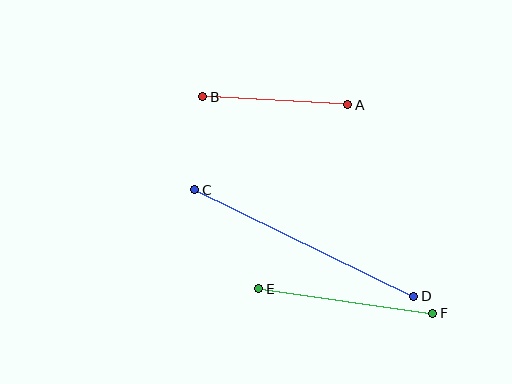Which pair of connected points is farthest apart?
Points C and D are farthest apart.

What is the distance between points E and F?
The distance is approximately 176 pixels.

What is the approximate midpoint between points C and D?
The midpoint is at approximately (304, 243) pixels.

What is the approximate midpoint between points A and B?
The midpoint is at approximately (275, 101) pixels.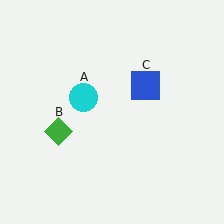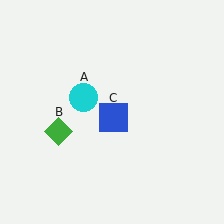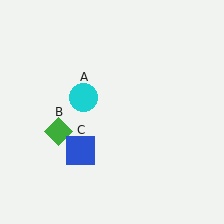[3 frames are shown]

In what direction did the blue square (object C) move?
The blue square (object C) moved down and to the left.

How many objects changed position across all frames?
1 object changed position: blue square (object C).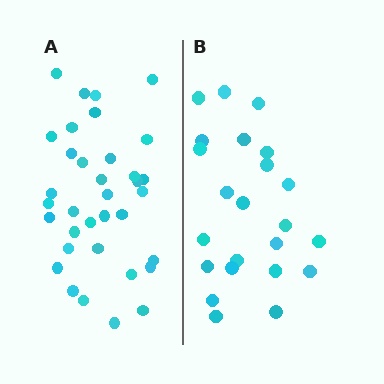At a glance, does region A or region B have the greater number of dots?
Region A (the left region) has more dots.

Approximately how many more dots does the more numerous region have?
Region A has roughly 12 or so more dots than region B.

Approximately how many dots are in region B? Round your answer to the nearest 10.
About 20 dots. (The exact count is 23, which rounds to 20.)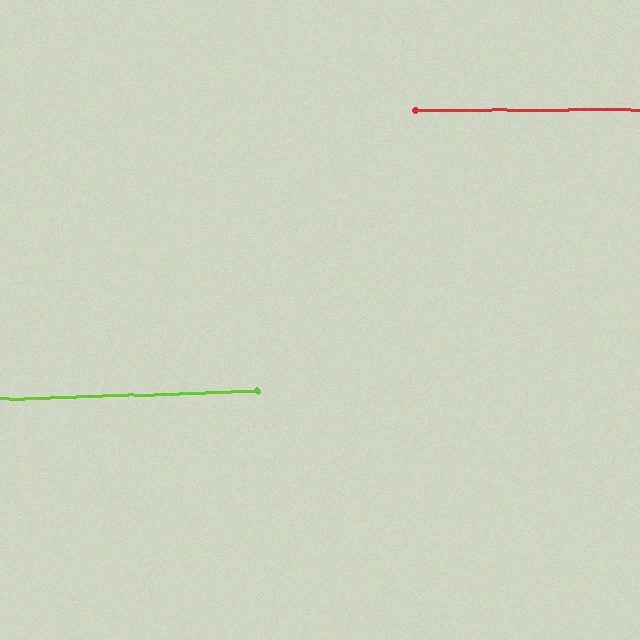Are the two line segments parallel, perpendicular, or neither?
Parallel — their directions differ by only 1.4°.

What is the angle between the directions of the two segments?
Approximately 1 degree.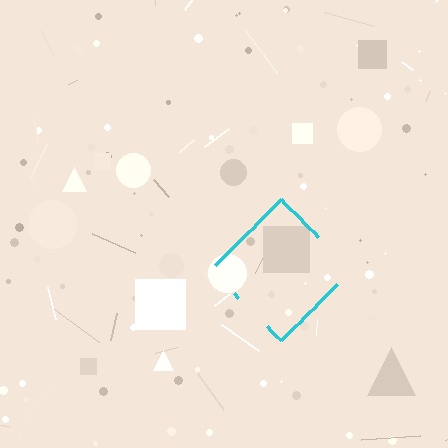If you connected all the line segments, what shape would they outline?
They would outline a diamond.